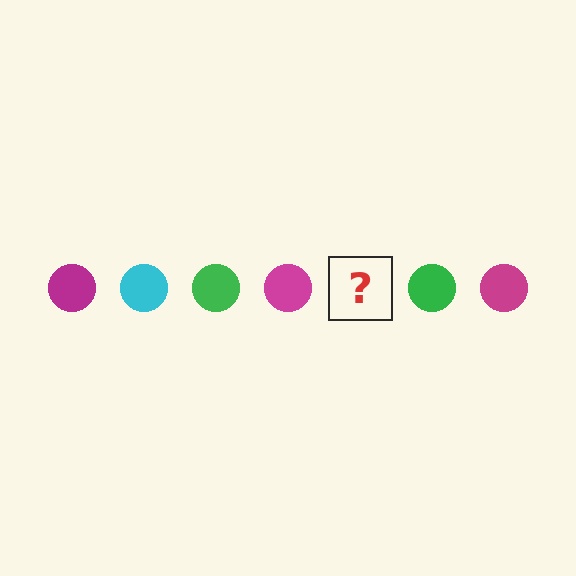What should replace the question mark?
The question mark should be replaced with a cyan circle.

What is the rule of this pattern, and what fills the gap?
The rule is that the pattern cycles through magenta, cyan, green circles. The gap should be filled with a cyan circle.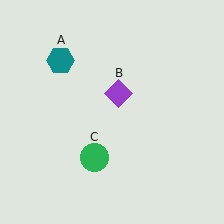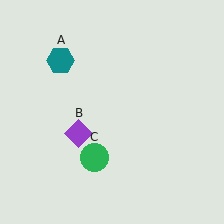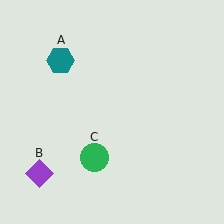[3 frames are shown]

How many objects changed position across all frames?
1 object changed position: purple diamond (object B).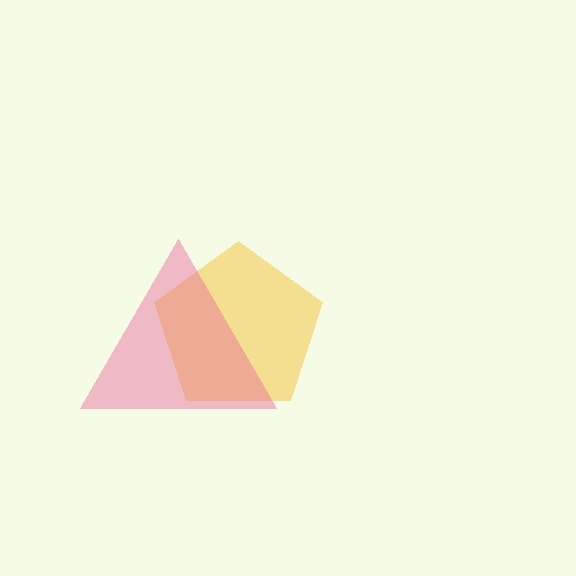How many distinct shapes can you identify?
There are 2 distinct shapes: a yellow pentagon, a pink triangle.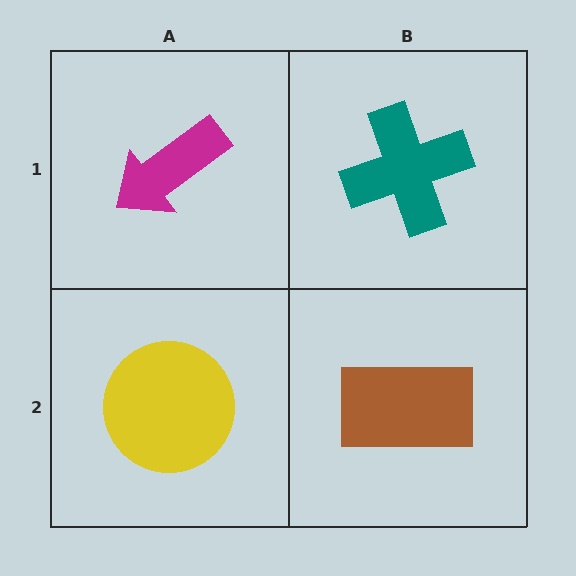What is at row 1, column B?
A teal cross.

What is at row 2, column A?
A yellow circle.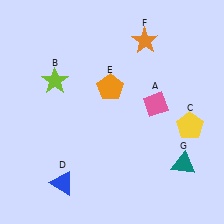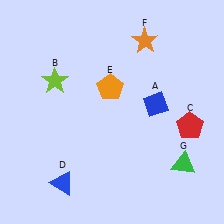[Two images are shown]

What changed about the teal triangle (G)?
In Image 1, G is teal. In Image 2, it changed to green.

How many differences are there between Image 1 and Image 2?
There are 3 differences between the two images.